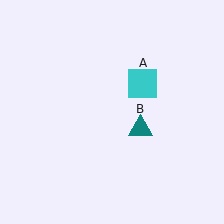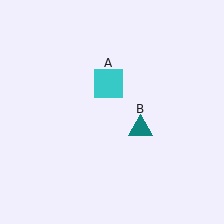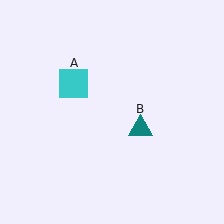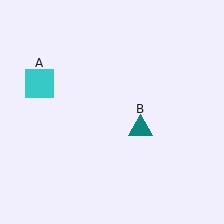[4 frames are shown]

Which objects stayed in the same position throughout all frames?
Teal triangle (object B) remained stationary.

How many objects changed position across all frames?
1 object changed position: cyan square (object A).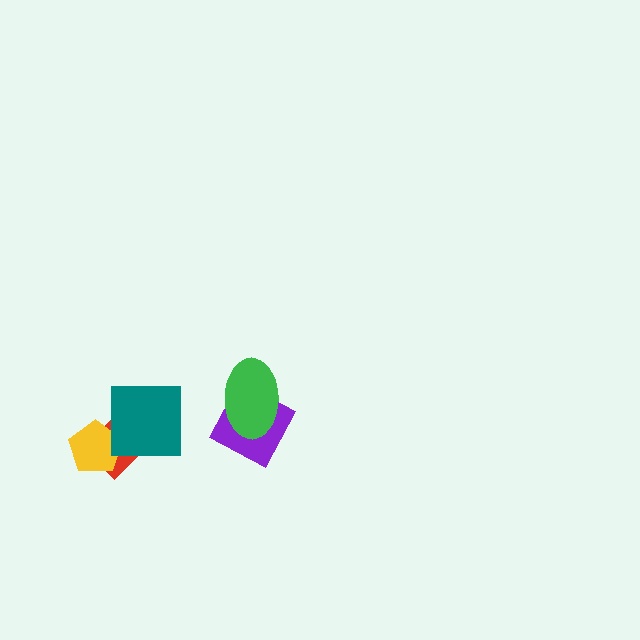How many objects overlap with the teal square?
1 object overlaps with the teal square.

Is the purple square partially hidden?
Yes, it is partially covered by another shape.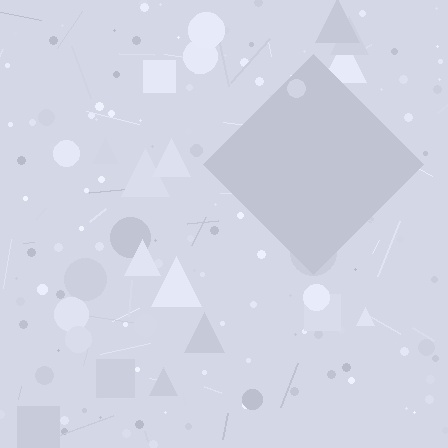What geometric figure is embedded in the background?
A diamond is embedded in the background.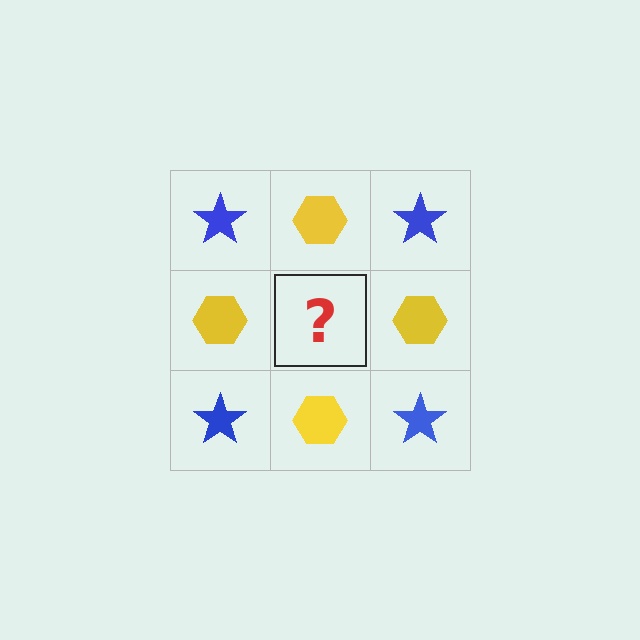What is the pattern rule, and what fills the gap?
The rule is that it alternates blue star and yellow hexagon in a checkerboard pattern. The gap should be filled with a blue star.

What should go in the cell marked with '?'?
The missing cell should contain a blue star.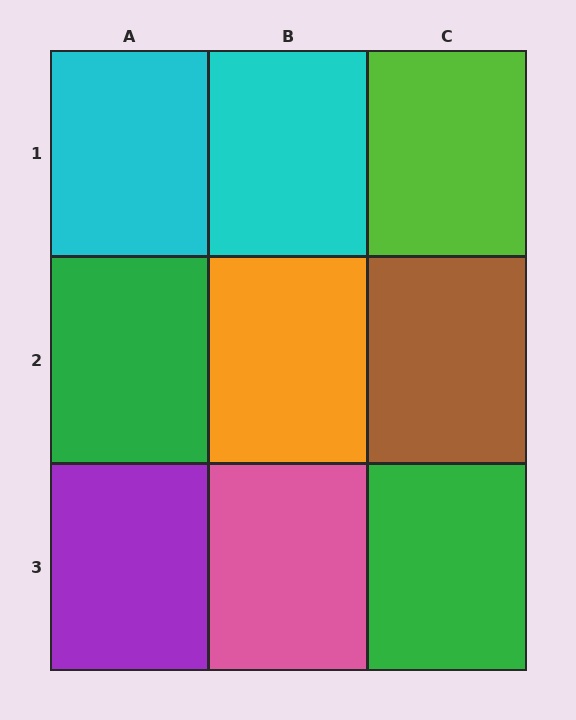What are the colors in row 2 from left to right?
Green, orange, brown.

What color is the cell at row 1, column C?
Lime.